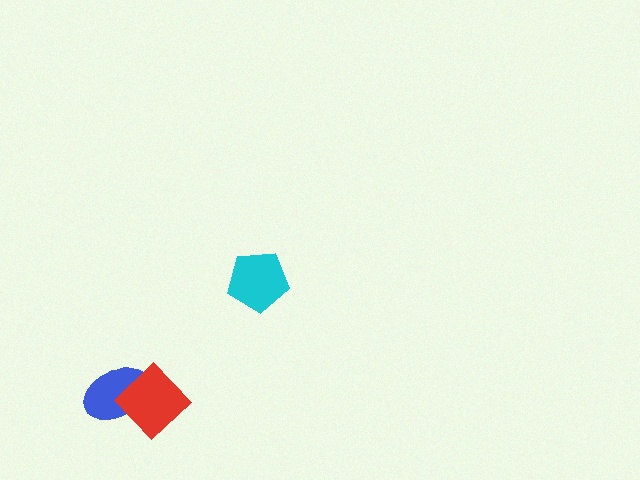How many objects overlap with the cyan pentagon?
0 objects overlap with the cyan pentagon.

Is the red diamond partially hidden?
No, no other shape covers it.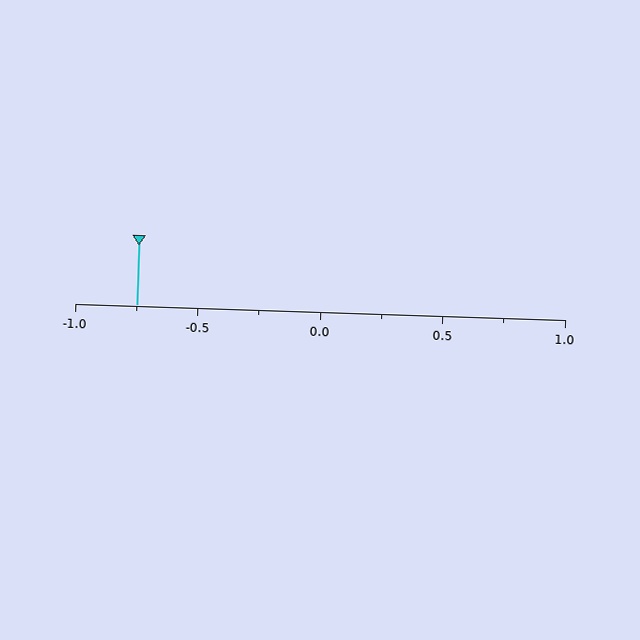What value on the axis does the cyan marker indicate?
The marker indicates approximately -0.75.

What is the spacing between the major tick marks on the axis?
The major ticks are spaced 0.5 apart.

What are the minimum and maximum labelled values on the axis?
The axis runs from -1.0 to 1.0.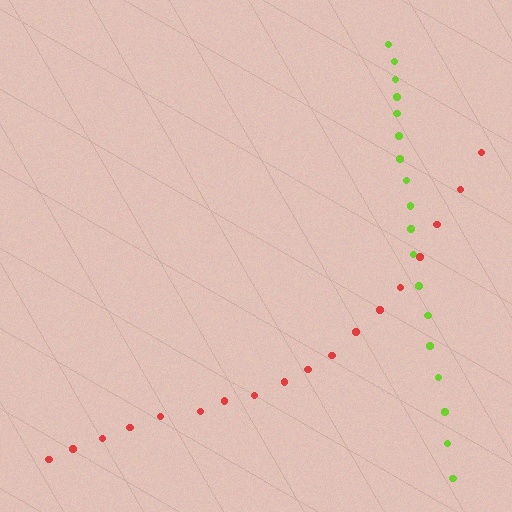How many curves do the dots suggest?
There are 2 distinct paths.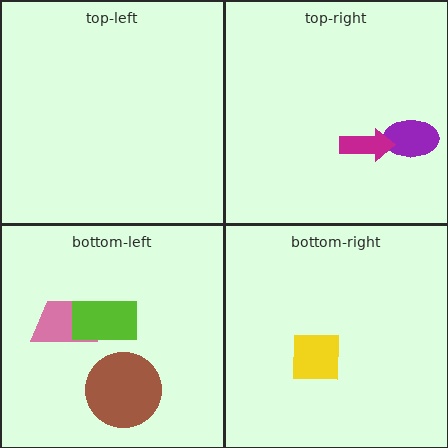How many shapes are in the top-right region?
2.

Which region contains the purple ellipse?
The top-right region.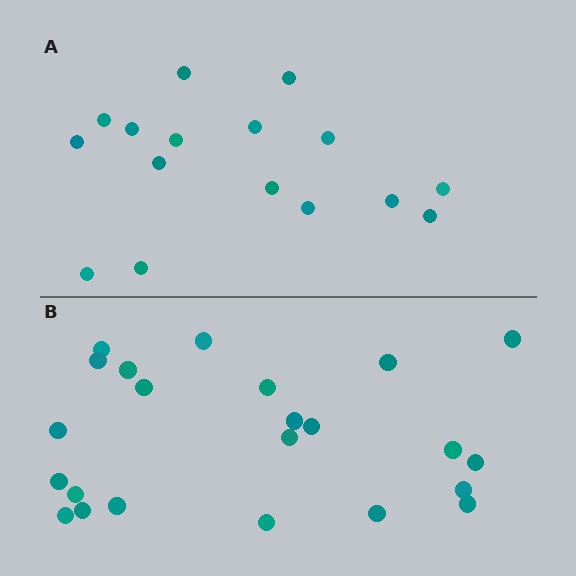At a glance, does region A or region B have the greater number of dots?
Region B (the bottom region) has more dots.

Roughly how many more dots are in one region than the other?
Region B has roughly 8 or so more dots than region A.